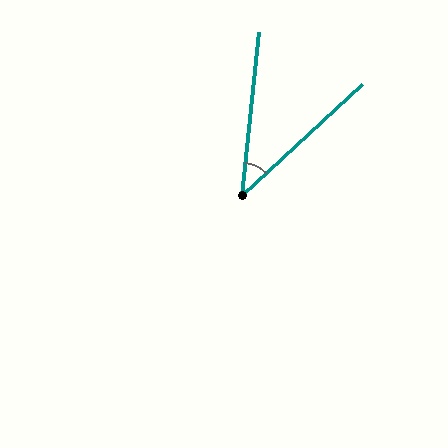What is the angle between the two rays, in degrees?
Approximately 41 degrees.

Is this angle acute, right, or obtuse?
It is acute.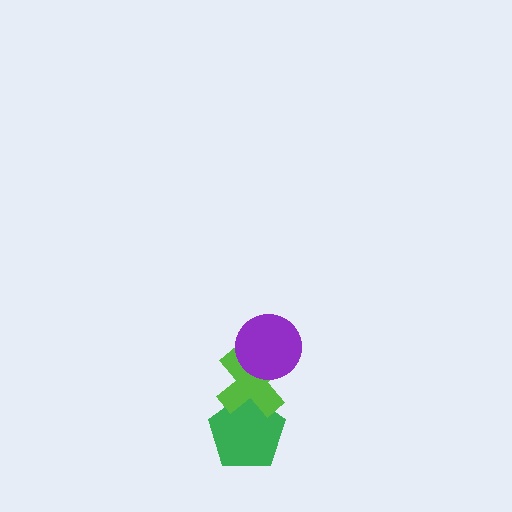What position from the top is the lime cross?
The lime cross is 2nd from the top.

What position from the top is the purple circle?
The purple circle is 1st from the top.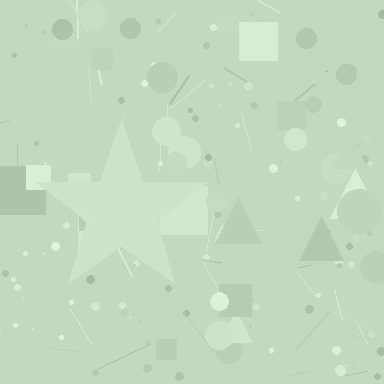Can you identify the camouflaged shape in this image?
The camouflaged shape is a star.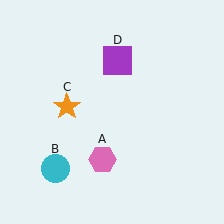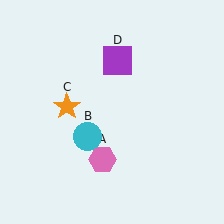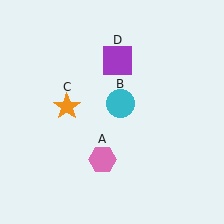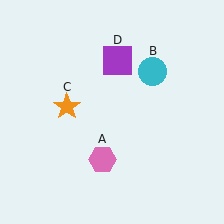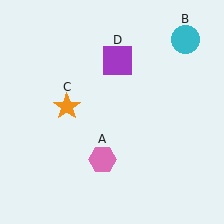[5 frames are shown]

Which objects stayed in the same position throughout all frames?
Pink hexagon (object A) and orange star (object C) and purple square (object D) remained stationary.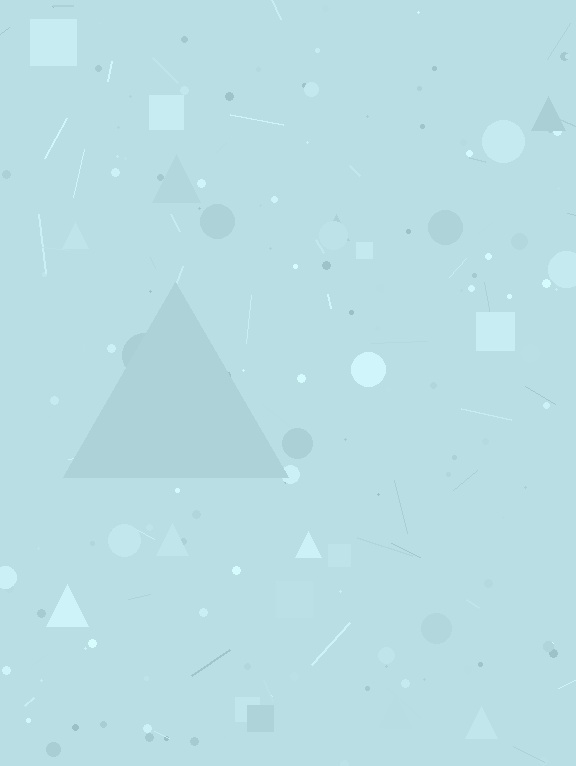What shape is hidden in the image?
A triangle is hidden in the image.